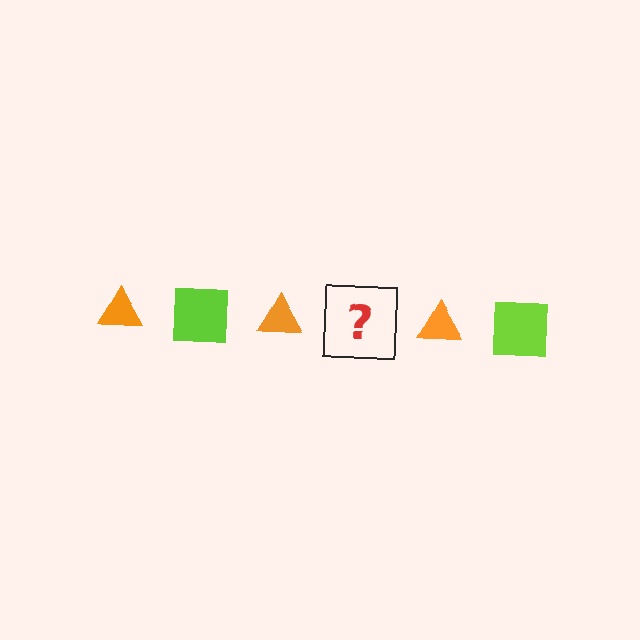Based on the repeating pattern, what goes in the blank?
The blank should be a lime square.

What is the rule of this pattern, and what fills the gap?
The rule is that the pattern alternates between orange triangle and lime square. The gap should be filled with a lime square.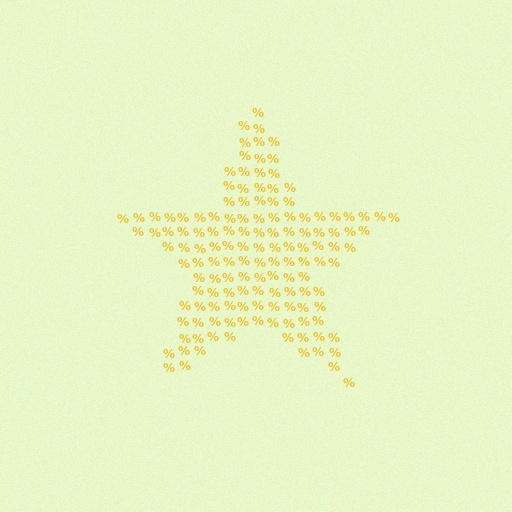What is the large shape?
The large shape is a star.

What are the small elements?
The small elements are percent signs.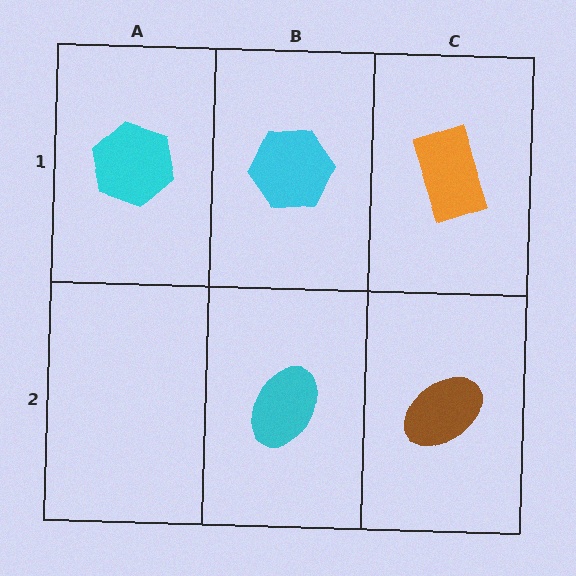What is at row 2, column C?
A brown ellipse.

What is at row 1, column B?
A cyan hexagon.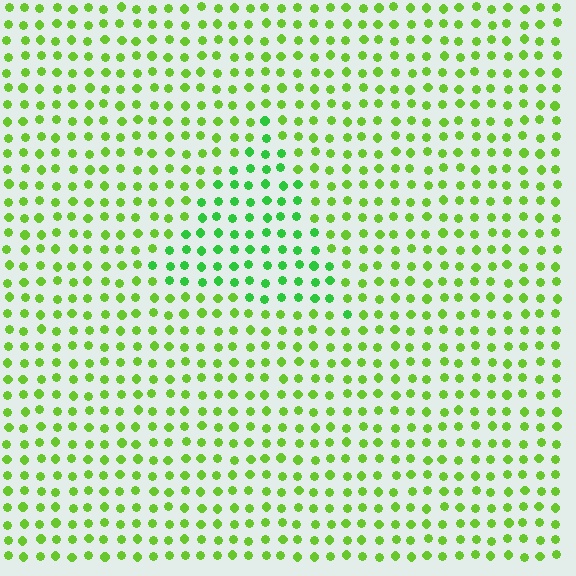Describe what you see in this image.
The image is filled with small lime elements in a uniform arrangement. A triangle-shaped region is visible where the elements are tinted to a slightly different hue, forming a subtle color boundary.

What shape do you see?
I see a triangle.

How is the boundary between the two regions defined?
The boundary is defined purely by a slight shift in hue (about 28 degrees). Spacing, size, and orientation are identical on both sides.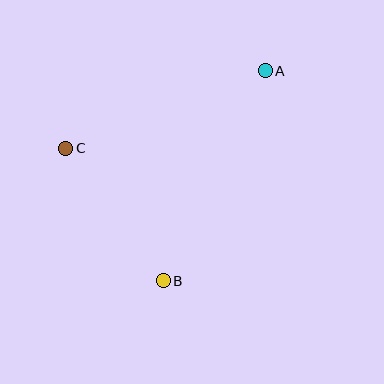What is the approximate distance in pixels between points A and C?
The distance between A and C is approximately 214 pixels.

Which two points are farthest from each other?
Points A and B are farthest from each other.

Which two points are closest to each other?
Points B and C are closest to each other.